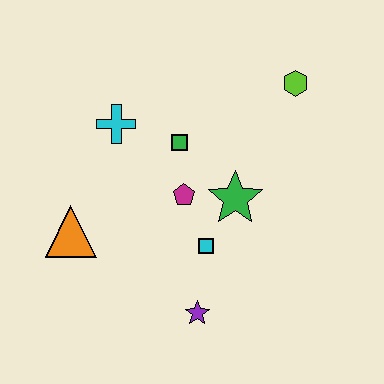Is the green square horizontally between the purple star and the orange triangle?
Yes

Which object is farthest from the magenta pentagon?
The lime hexagon is farthest from the magenta pentagon.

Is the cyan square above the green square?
No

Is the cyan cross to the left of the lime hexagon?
Yes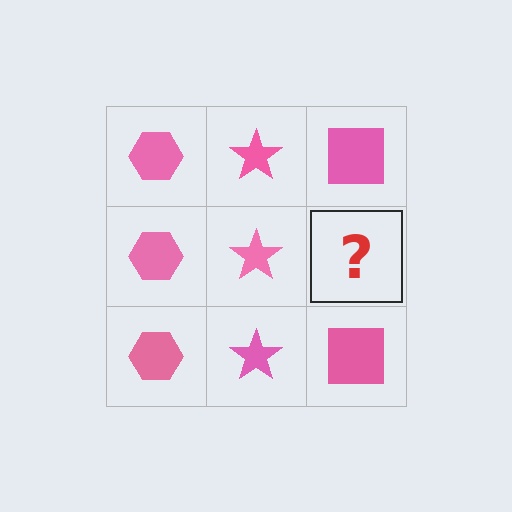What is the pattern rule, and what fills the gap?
The rule is that each column has a consistent shape. The gap should be filled with a pink square.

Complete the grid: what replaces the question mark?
The question mark should be replaced with a pink square.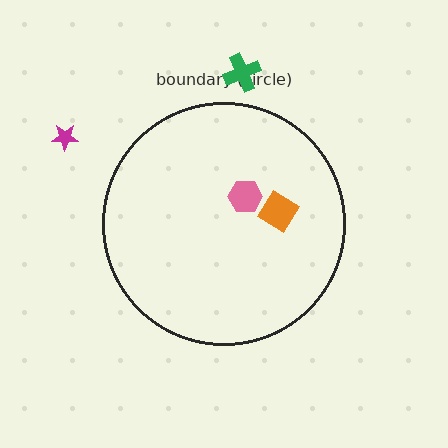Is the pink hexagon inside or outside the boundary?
Inside.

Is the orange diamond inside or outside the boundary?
Inside.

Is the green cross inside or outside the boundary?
Outside.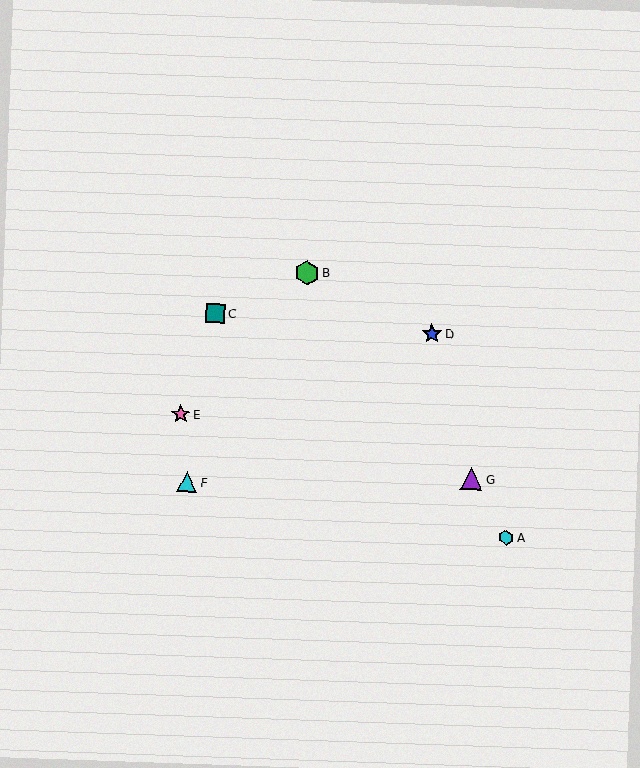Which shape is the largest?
The green hexagon (labeled B) is the largest.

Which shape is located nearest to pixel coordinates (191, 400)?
The pink star (labeled E) at (181, 414) is nearest to that location.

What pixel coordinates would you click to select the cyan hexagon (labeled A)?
Click at (506, 538) to select the cyan hexagon A.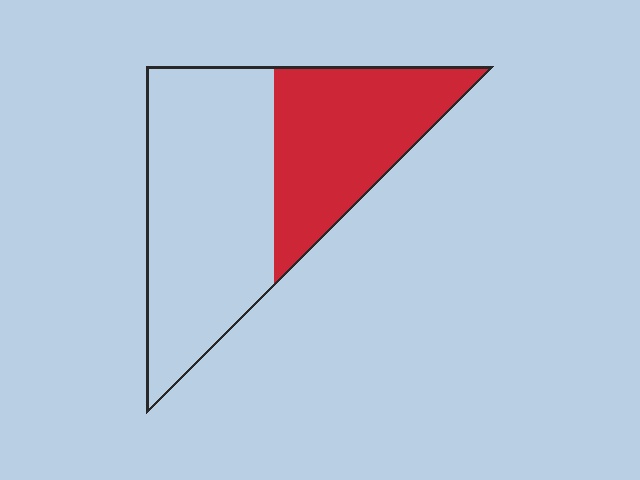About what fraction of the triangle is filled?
About two fifths (2/5).